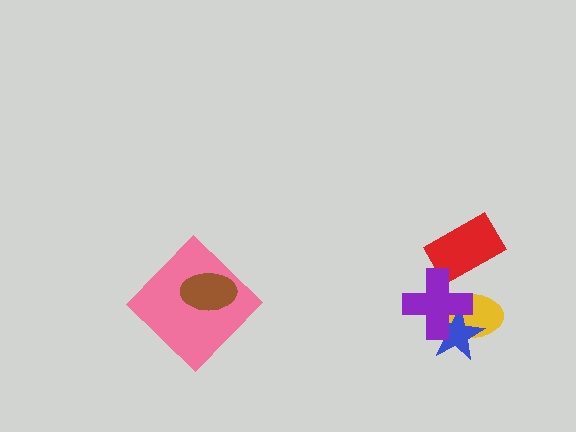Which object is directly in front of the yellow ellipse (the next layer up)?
The blue star is directly in front of the yellow ellipse.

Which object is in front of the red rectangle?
The purple cross is in front of the red rectangle.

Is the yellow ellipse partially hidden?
Yes, it is partially covered by another shape.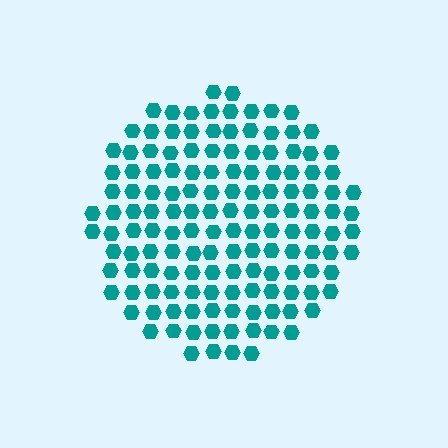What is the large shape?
The large shape is a circle.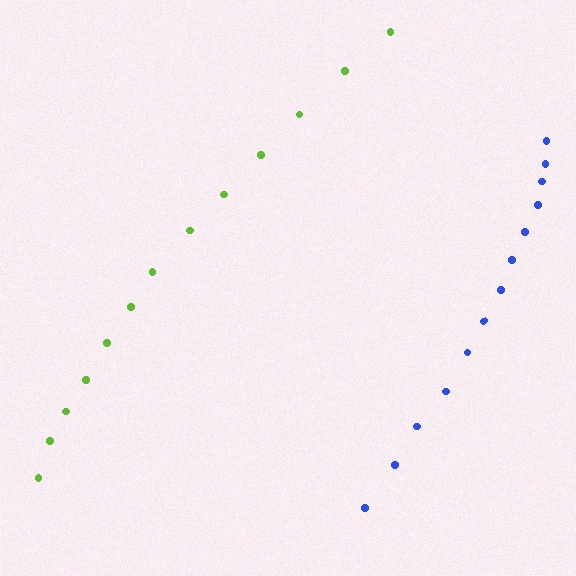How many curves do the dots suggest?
There are 2 distinct paths.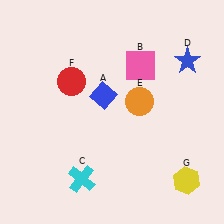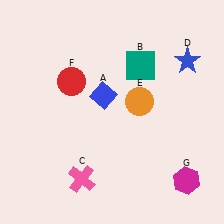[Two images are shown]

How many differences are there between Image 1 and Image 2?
There are 3 differences between the two images.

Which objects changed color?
B changed from pink to teal. C changed from cyan to pink. G changed from yellow to magenta.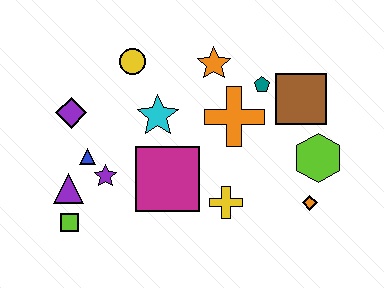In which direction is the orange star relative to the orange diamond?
The orange star is above the orange diamond.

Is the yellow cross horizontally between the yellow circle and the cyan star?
No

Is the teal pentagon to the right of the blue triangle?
Yes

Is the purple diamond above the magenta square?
Yes